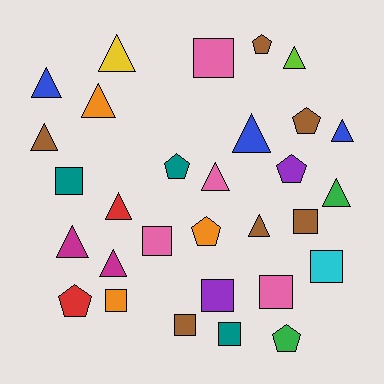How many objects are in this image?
There are 30 objects.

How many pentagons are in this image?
There are 7 pentagons.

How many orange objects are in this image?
There are 3 orange objects.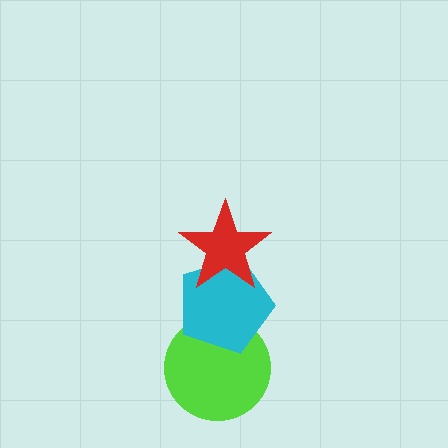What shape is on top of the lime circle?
The cyan pentagon is on top of the lime circle.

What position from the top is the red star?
The red star is 1st from the top.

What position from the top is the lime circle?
The lime circle is 3rd from the top.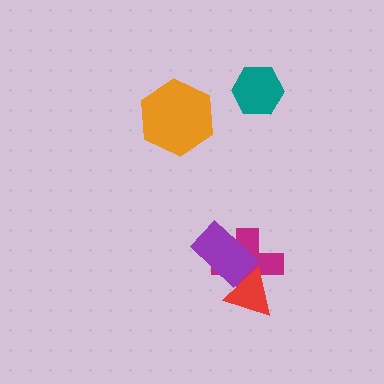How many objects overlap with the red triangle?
2 objects overlap with the red triangle.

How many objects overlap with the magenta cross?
2 objects overlap with the magenta cross.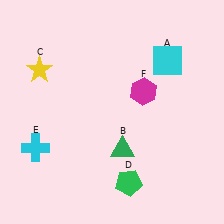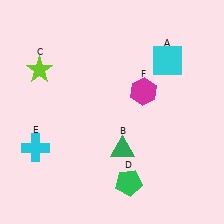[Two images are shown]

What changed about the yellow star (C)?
In Image 1, C is yellow. In Image 2, it changed to lime.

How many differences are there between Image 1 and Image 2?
There is 1 difference between the two images.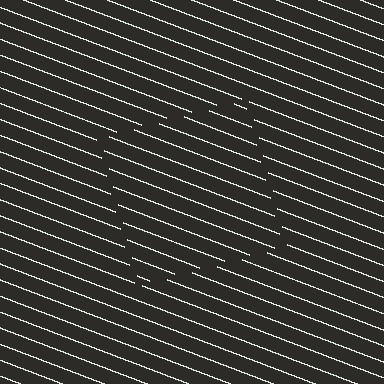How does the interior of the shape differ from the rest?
The interior of the shape contains the same grating, shifted by half a period — the contour is defined by the phase discontinuity where line-ends from the inner and outer gratings abut.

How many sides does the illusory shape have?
4 sides — the line-ends trace a square.